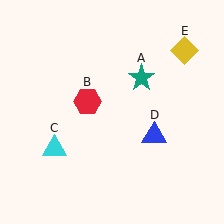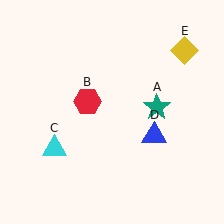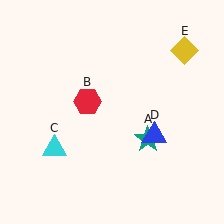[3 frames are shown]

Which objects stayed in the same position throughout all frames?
Red hexagon (object B) and cyan triangle (object C) and blue triangle (object D) and yellow diamond (object E) remained stationary.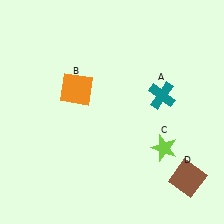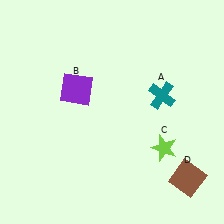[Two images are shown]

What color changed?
The square (B) changed from orange in Image 1 to purple in Image 2.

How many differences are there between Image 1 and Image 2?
There is 1 difference between the two images.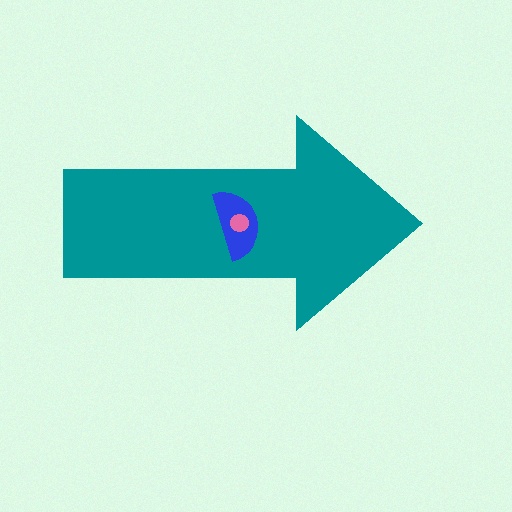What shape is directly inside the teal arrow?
The blue semicircle.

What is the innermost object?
The pink circle.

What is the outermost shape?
The teal arrow.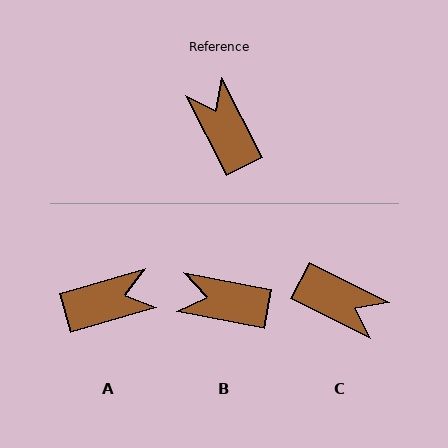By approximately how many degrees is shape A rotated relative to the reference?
Approximately 101 degrees clockwise.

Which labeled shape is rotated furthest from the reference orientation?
C, about 143 degrees away.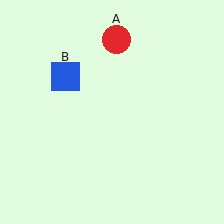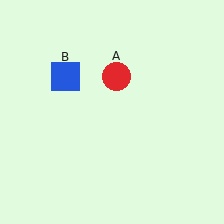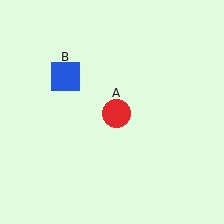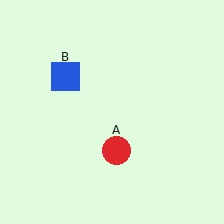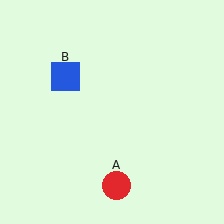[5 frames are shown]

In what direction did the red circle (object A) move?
The red circle (object A) moved down.